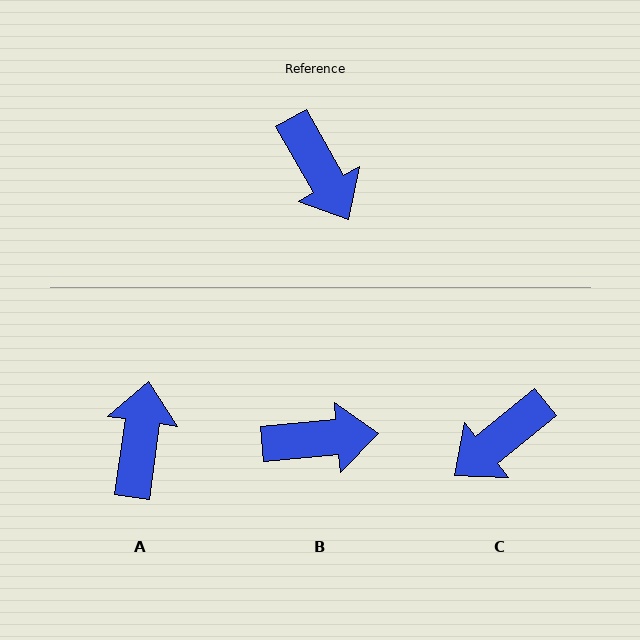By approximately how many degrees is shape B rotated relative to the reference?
Approximately 65 degrees counter-clockwise.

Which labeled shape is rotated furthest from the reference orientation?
A, about 142 degrees away.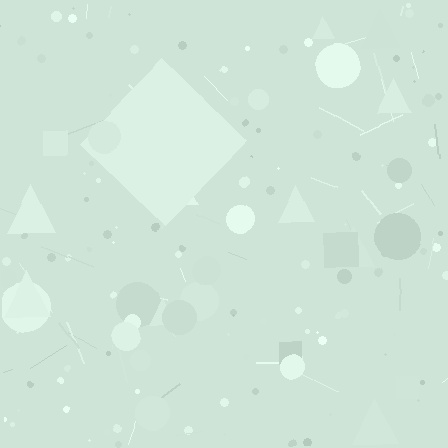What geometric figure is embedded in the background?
A diamond is embedded in the background.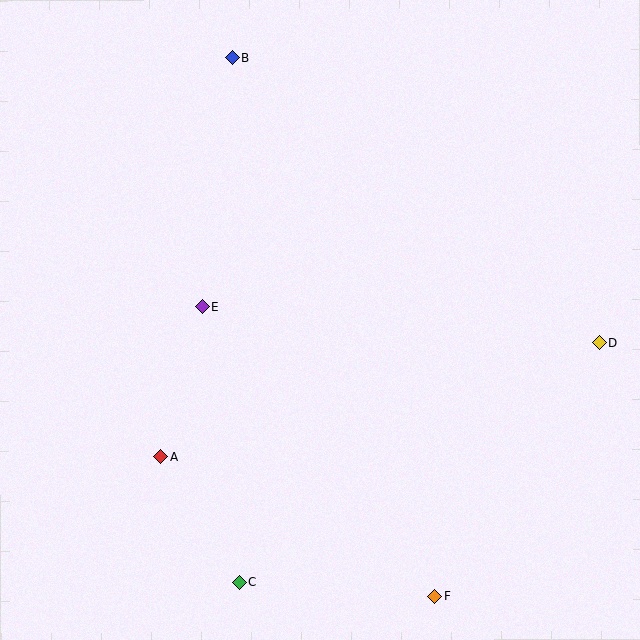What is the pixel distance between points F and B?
The distance between F and B is 575 pixels.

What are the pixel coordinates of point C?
Point C is at (239, 583).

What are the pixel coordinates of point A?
Point A is at (161, 457).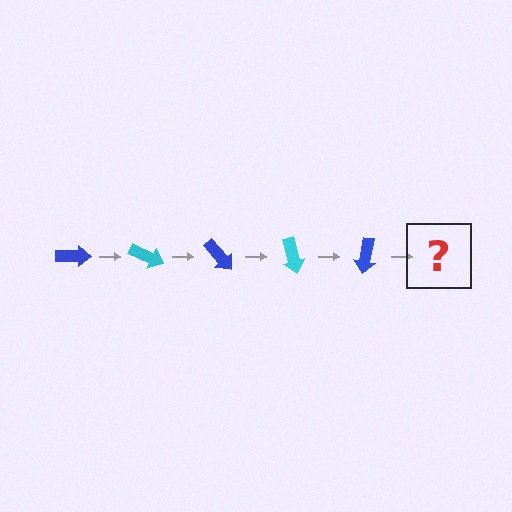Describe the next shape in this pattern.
It should be a cyan arrow, rotated 125 degrees from the start.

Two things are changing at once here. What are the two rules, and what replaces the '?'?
The two rules are that it rotates 25 degrees each step and the color cycles through blue and cyan. The '?' should be a cyan arrow, rotated 125 degrees from the start.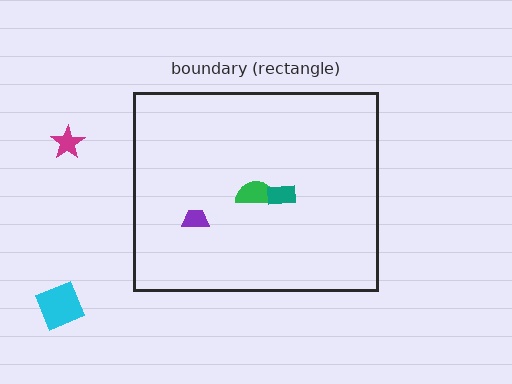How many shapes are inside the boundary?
3 inside, 2 outside.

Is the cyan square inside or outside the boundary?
Outside.